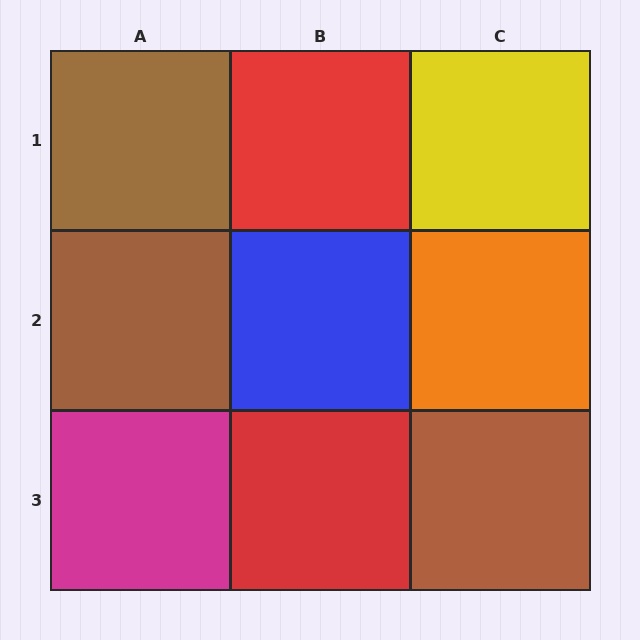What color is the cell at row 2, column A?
Brown.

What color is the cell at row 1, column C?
Yellow.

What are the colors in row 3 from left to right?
Magenta, red, brown.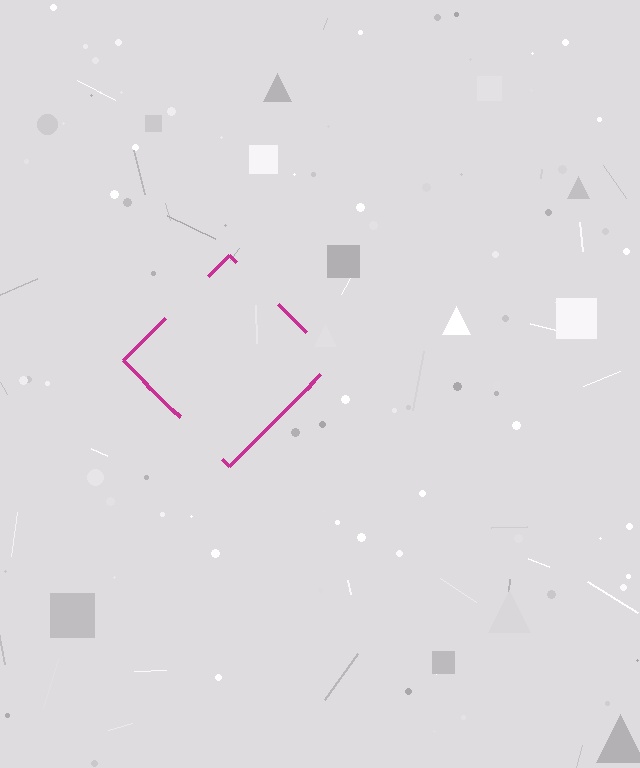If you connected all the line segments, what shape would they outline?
They would outline a diamond.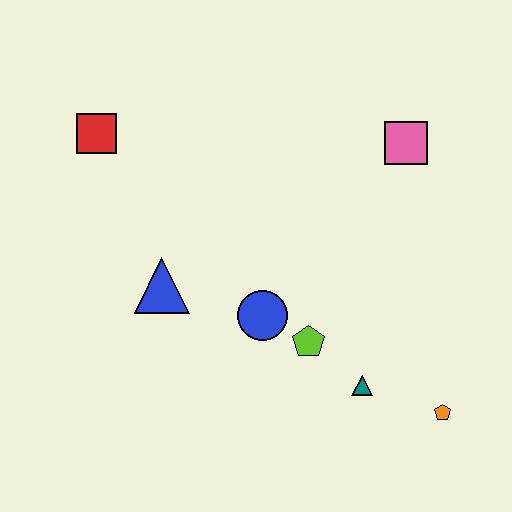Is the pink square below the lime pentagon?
No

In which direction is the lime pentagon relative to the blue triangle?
The lime pentagon is to the right of the blue triangle.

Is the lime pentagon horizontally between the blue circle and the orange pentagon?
Yes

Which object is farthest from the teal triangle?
The red square is farthest from the teal triangle.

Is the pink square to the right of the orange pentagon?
No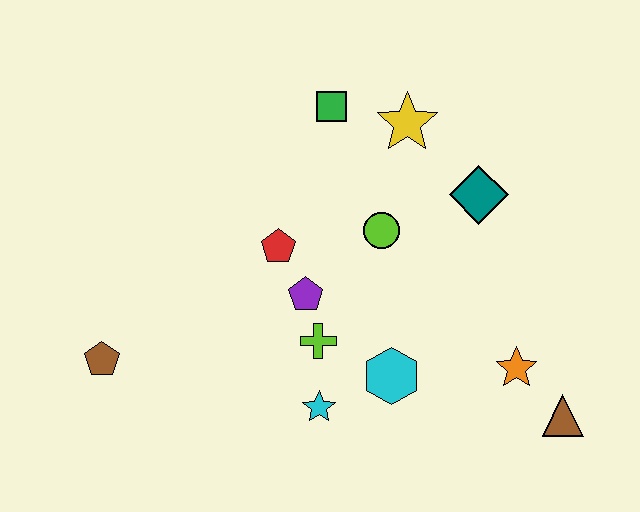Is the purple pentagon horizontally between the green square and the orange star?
No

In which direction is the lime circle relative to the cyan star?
The lime circle is above the cyan star.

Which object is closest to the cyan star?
The lime cross is closest to the cyan star.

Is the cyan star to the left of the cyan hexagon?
Yes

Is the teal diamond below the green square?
Yes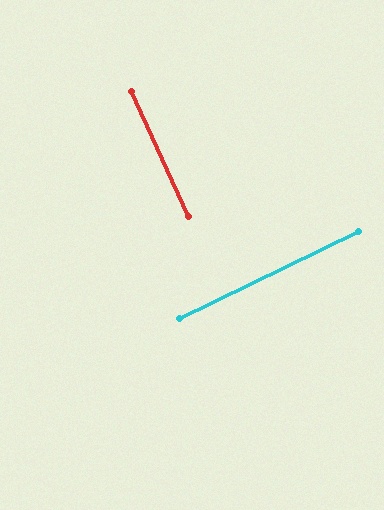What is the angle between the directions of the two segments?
Approximately 89 degrees.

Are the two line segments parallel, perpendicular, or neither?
Perpendicular — they meet at approximately 89°.